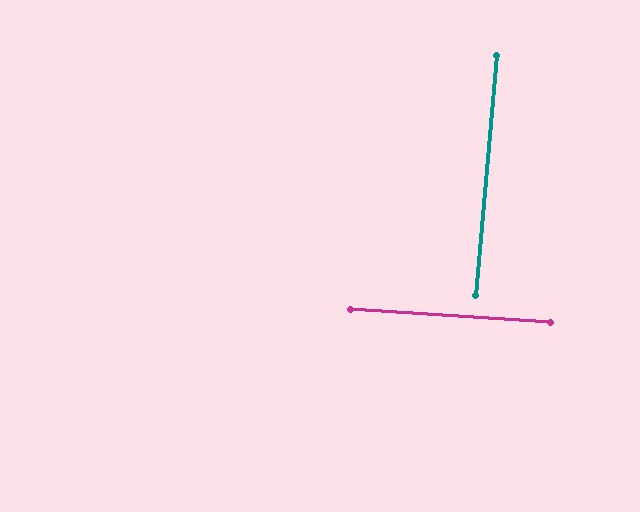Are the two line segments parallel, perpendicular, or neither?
Perpendicular — they meet at approximately 89°.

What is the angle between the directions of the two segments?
Approximately 89 degrees.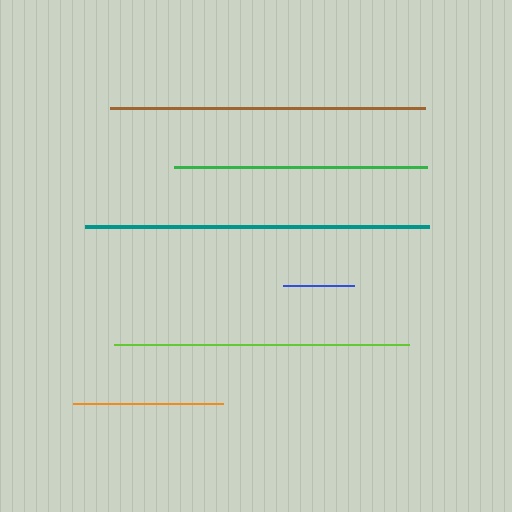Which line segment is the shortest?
The blue line is the shortest at approximately 71 pixels.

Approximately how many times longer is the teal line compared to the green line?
The teal line is approximately 1.4 times the length of the green line.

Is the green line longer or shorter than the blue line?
The green line is longer than the blue line.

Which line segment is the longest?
The teal line is the longest at approximately 344 pixels.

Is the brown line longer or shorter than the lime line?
The brown line is longer than the lime line.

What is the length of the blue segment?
The blue segment is approximately 71 pixels long.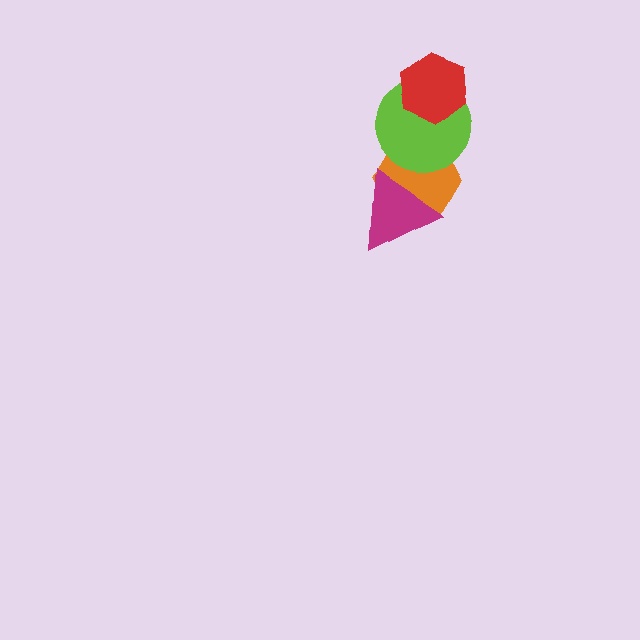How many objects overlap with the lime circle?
2 objects overlap with the lime circle.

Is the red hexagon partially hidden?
No, no other shape covers it.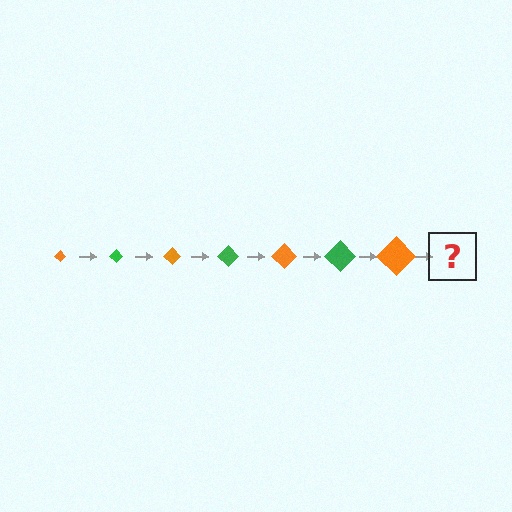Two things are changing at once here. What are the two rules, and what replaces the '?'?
The two rules are that the diamond grows larger each step and the color cycles through orange and green. The '?' should be a green diamond, larger than the previous one.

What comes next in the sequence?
The next element should be a green diamond, larger than the previous one.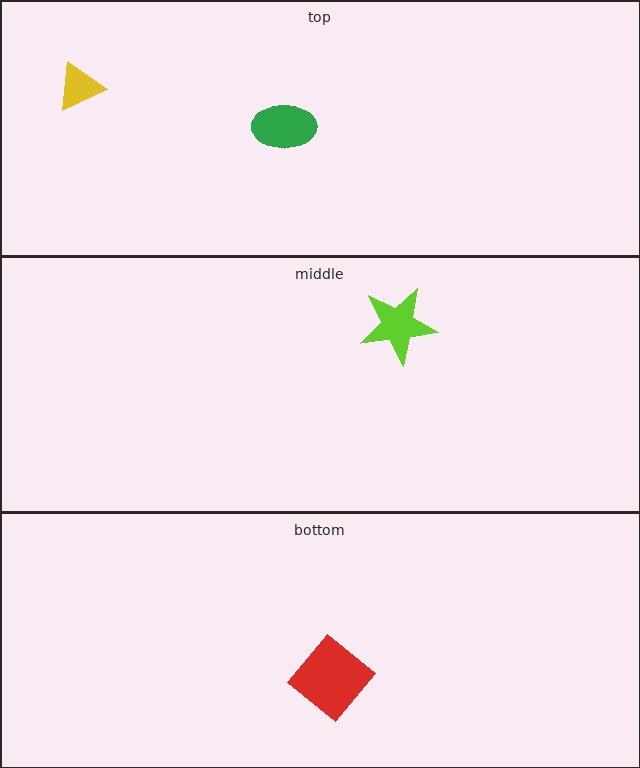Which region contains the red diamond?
The bottom region.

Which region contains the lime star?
The middle region.